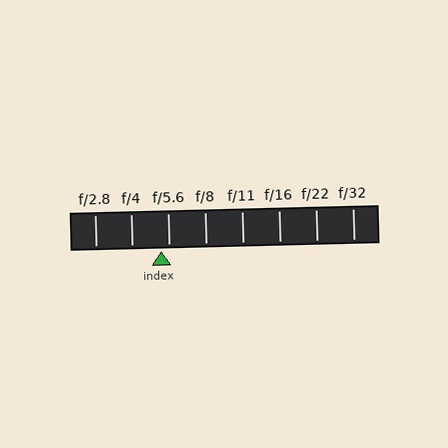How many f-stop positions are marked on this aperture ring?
There are 8 f-stop positions marked.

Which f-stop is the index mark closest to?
The index mark is closest to f/5.6.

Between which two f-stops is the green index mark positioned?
The index mark is between f/4 and f/5.6.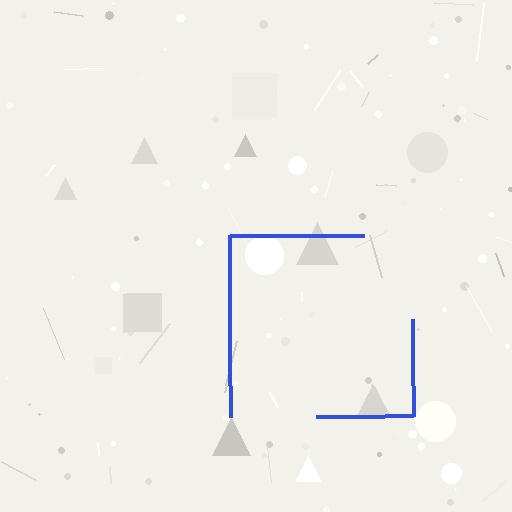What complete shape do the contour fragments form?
The contour fragments form a square.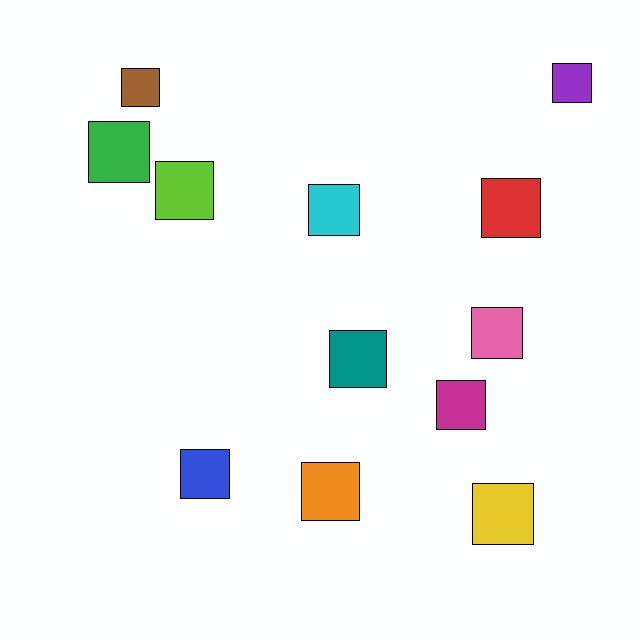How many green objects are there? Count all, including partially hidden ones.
There is 1 green object.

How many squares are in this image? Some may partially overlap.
There are 12 squares.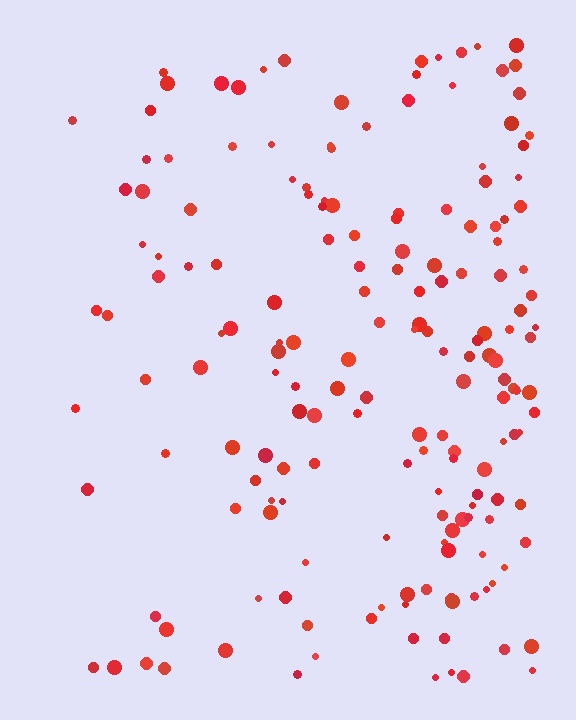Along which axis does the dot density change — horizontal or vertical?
Horizontal.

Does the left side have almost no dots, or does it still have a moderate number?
Still a moderate number, just noticeably fewer than the right.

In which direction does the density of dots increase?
From left to right, with the right side densest.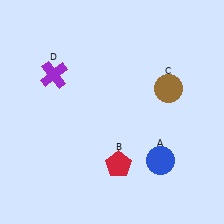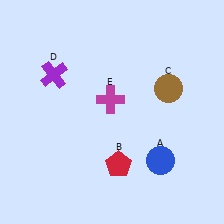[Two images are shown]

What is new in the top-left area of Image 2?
A magenta cross (E) was added in the top-left area of Image 2.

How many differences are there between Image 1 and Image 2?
There is 1 difference between the two images.